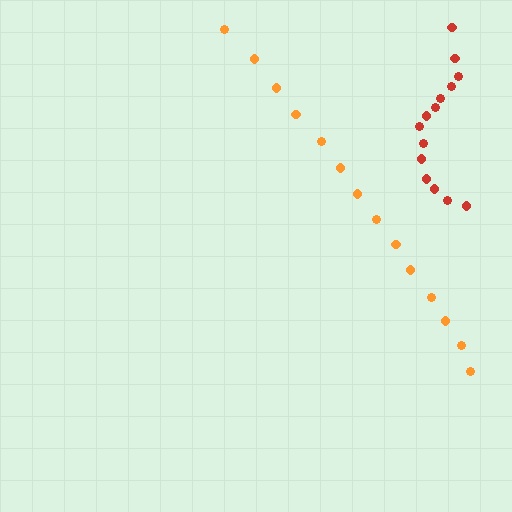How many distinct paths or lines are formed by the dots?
There are 2 distinct paths.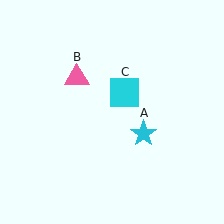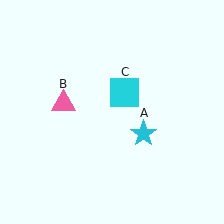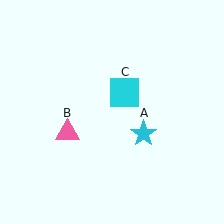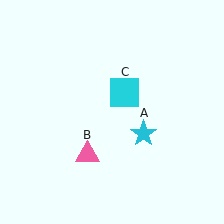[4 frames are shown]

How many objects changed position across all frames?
1 object changed position: pink triangle (object B).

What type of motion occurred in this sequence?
The pink triangle (object B) rotated counterclockwise around the center of the scene.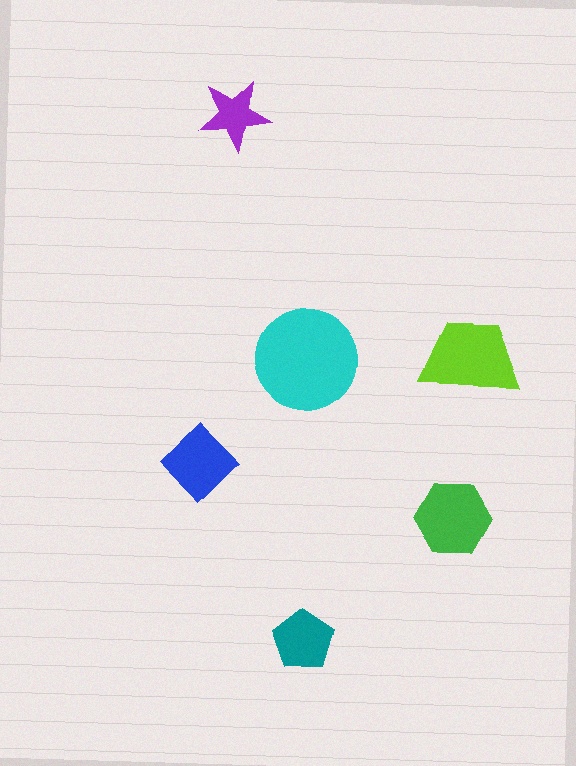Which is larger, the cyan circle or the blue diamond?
The cyan circle.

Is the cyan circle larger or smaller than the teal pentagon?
Larger.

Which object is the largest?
The cyan circle.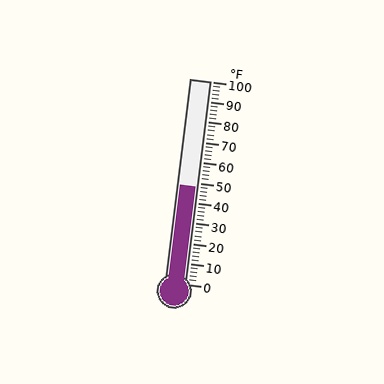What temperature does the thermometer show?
The thermometer shows approximately 48°F.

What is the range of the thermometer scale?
The thermometer scale ranges from 0°F to 100°F.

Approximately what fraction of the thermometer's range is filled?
The thermometer is filled to approximately 50% of its range.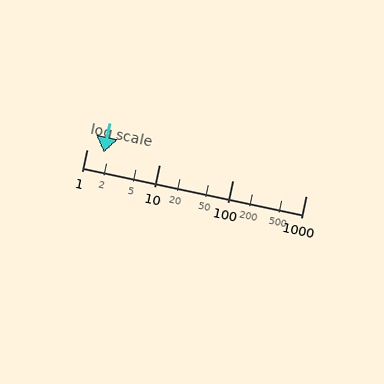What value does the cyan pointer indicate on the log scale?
The pointer indicates approximately 1.7.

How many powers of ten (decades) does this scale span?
The scale spans 3 decades, from 1 to 1000.